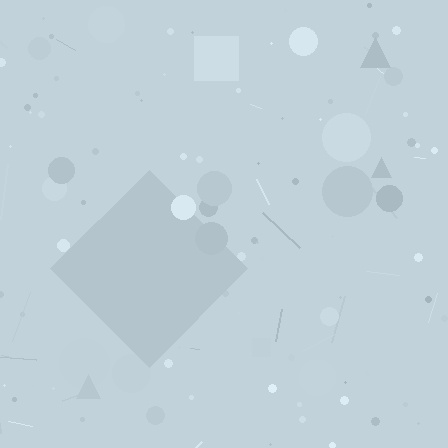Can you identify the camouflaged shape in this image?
The camouflaged shape is a diamond.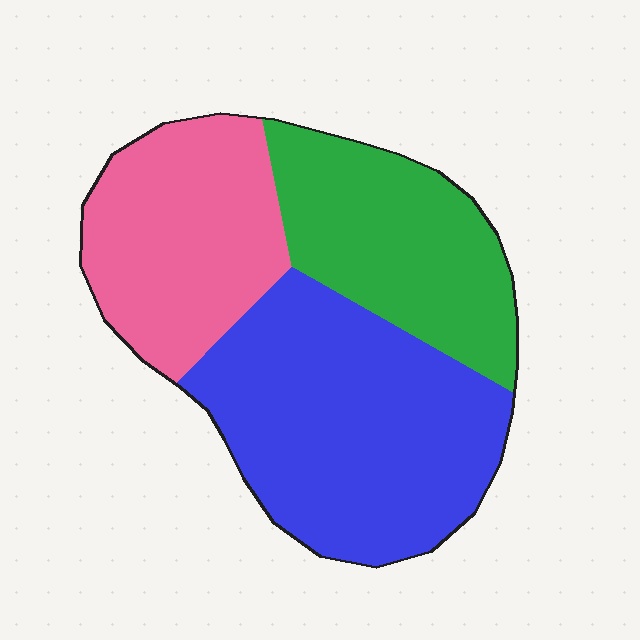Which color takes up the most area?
Blue, at roughly 45%.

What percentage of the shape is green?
Green covers about 25% of the shape.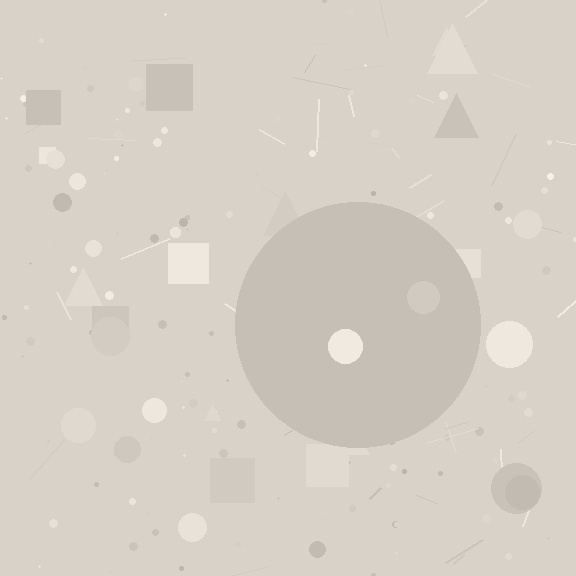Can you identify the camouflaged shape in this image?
The camouflaged shape is a circle.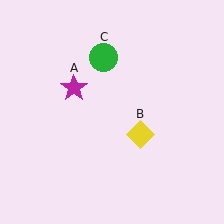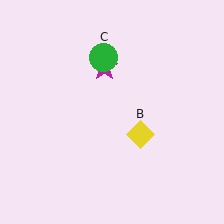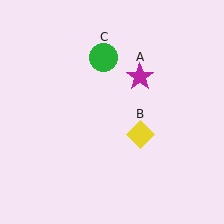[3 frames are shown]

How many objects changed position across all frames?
1 object changed position: magenta star (object A).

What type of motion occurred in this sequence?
The magenta star (object A) rotated clockwise around the center of the scene.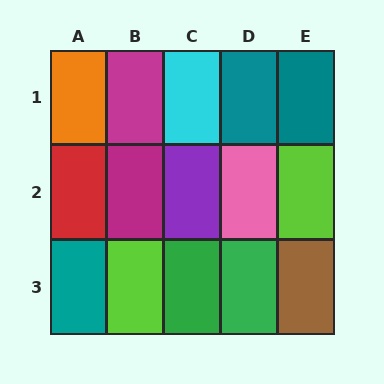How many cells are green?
2 cells are green.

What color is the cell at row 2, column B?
Magenta.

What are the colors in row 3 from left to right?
Teal, lime, green, green, brown.